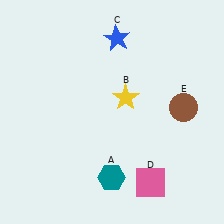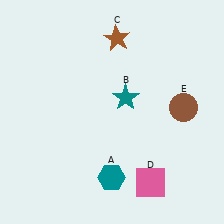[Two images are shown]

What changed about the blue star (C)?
In Image 1, C is blue. In Image 2, it changed to brown.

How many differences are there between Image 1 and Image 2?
There are 2 differences between the two images.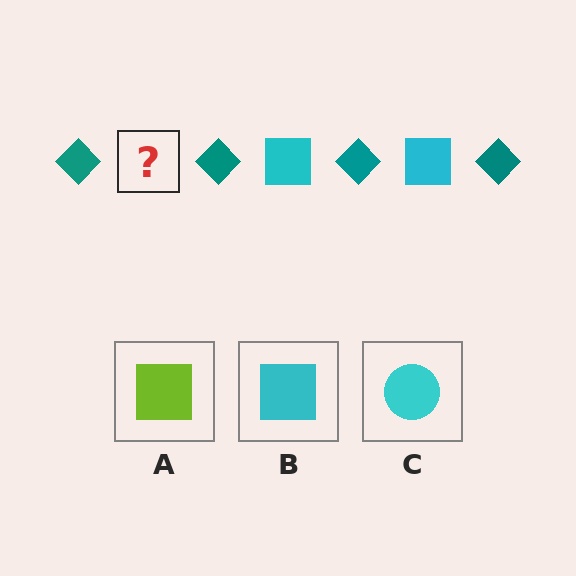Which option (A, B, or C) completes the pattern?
B.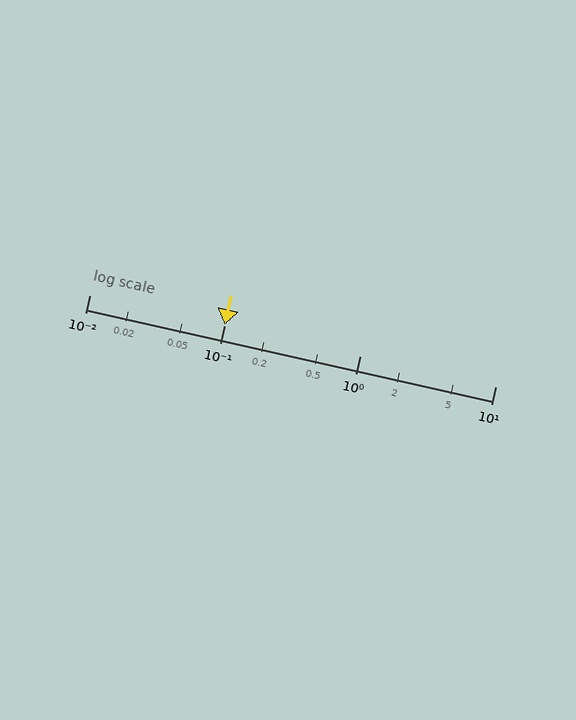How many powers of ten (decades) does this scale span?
The scale spans 3 decades, from 0.01 to 10.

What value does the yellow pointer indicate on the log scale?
The pointer indicates approximately 0.1.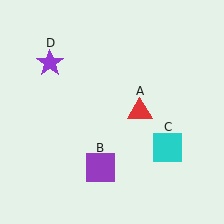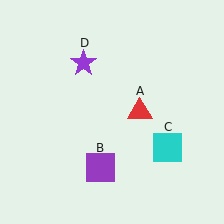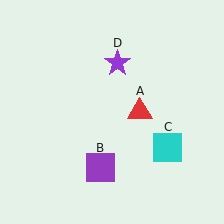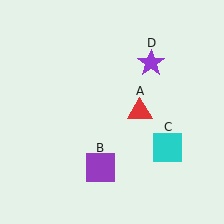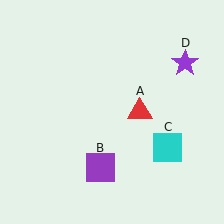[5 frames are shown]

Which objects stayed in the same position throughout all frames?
Red triangle (object A) and purple square (object B) and cyan square (object C) remained stationary.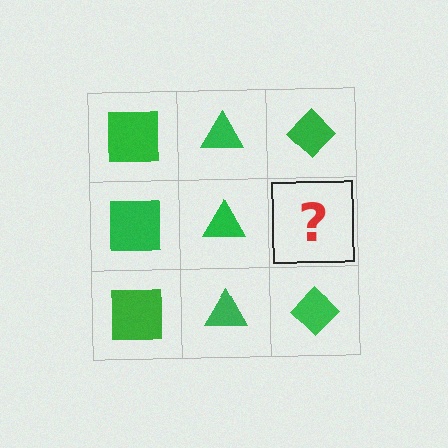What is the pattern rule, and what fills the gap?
The rule is that each column has a consistent shape. The gap should be filled with a green diamond.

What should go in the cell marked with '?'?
The missing cell should contain a green diamond.